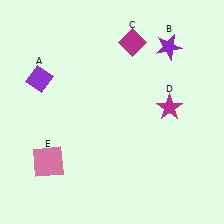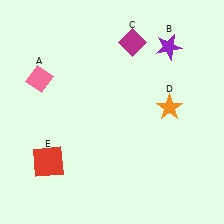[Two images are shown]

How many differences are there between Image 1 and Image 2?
There are 3 differences between the two images.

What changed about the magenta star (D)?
In Image 1, D is magenta. In Image 2, it changed to orange.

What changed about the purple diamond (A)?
In Image 1, A is purple. In Image 2, it changed to pink.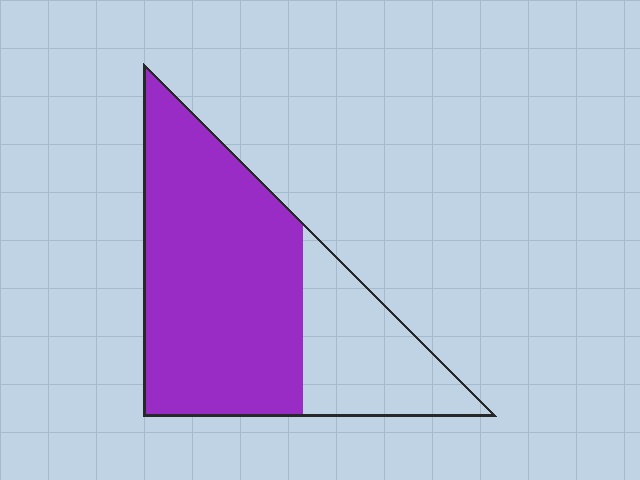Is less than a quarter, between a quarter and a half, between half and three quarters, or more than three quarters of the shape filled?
Between half and three quarters.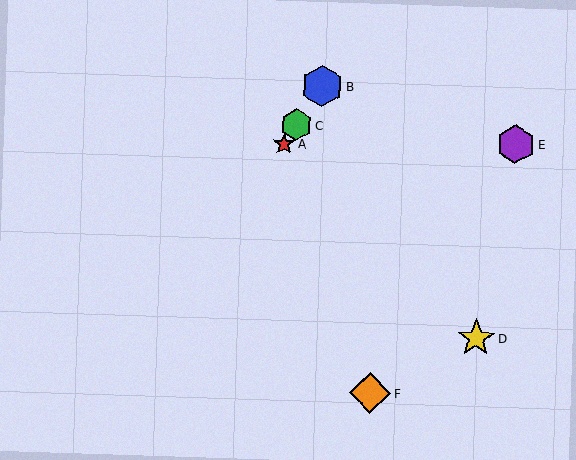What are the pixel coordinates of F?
Object F is at (370, 393).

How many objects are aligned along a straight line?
3 objects (A, B, C) are aligned along a straight line.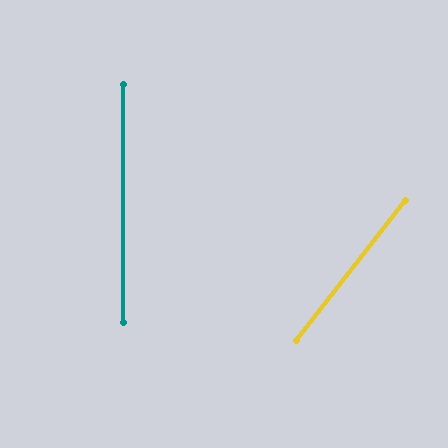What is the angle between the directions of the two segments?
Approximately 38 degrees.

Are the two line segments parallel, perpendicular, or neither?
Neither parallel nor perpendicular — they differ by about 38°.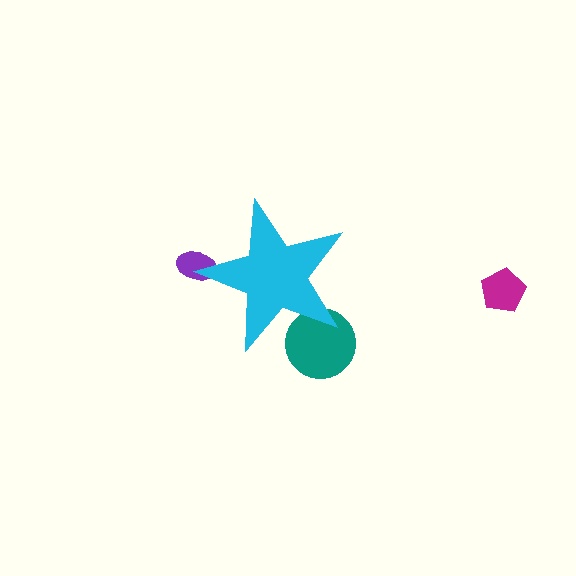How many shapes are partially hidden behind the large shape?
2 shapes are partially hidden.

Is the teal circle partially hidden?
Yes, the teal circle is partially hidden behind the cyan star.